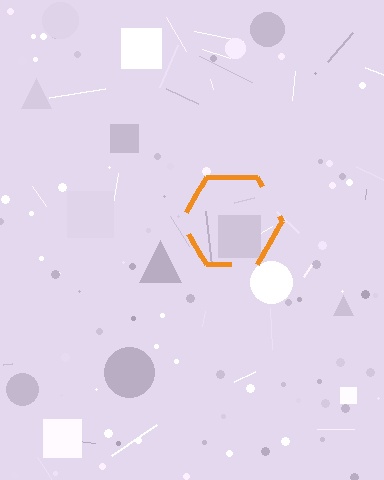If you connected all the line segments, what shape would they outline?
They would outline a hexagon.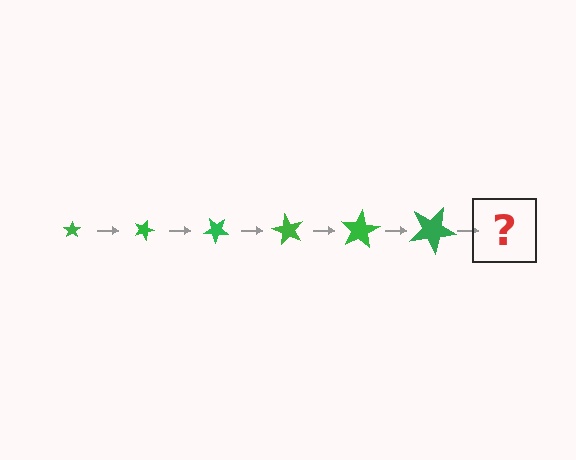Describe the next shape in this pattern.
It should be a star, larger than the previous one and rotated 120 degrees from the start.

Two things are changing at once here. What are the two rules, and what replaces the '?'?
The two rules are that the star grows larger each step and it rotates 20 degrees each step. The '?' should be a star, larger than the previous one and rotated 120 degrees from the start.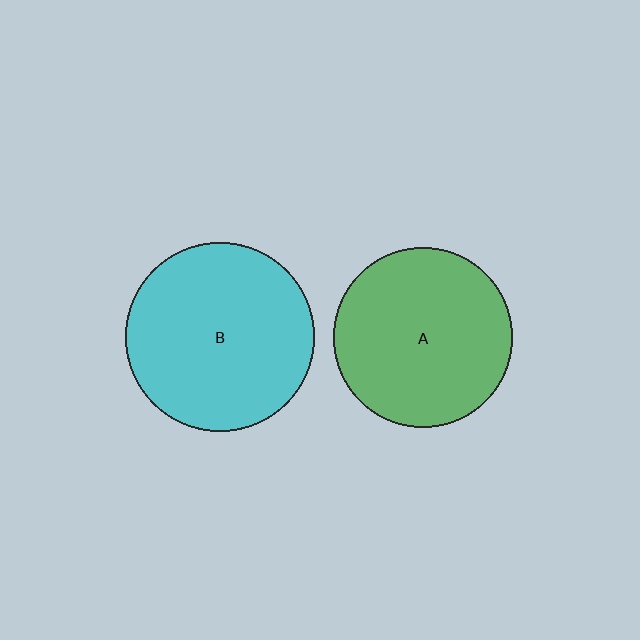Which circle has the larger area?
Circle B (cyan).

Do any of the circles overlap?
No, none of the circles overlap.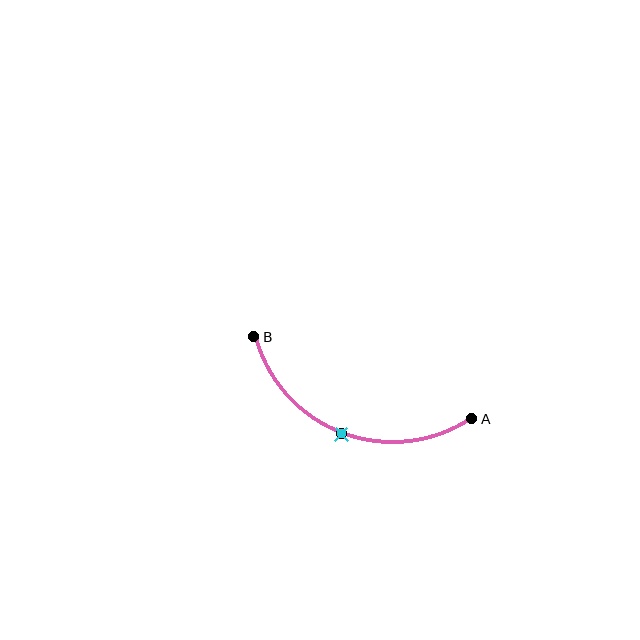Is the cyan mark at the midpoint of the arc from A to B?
Yes. The cyan mark lies on the arc at equal arc-length from both A and B — it is the arc midpoint.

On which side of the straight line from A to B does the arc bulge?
The arc bulges below the straight line connecting A and B.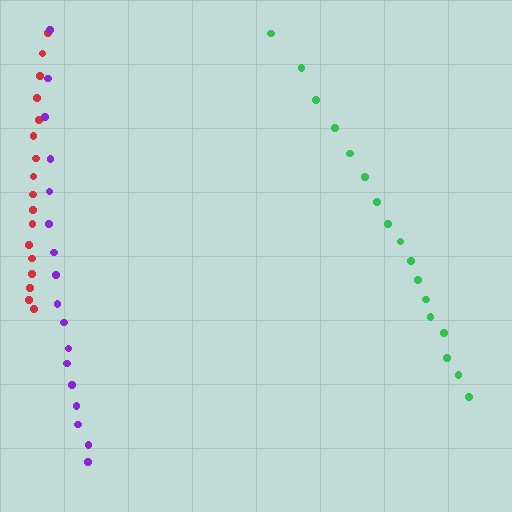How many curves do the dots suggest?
There are 3 distinct paths.